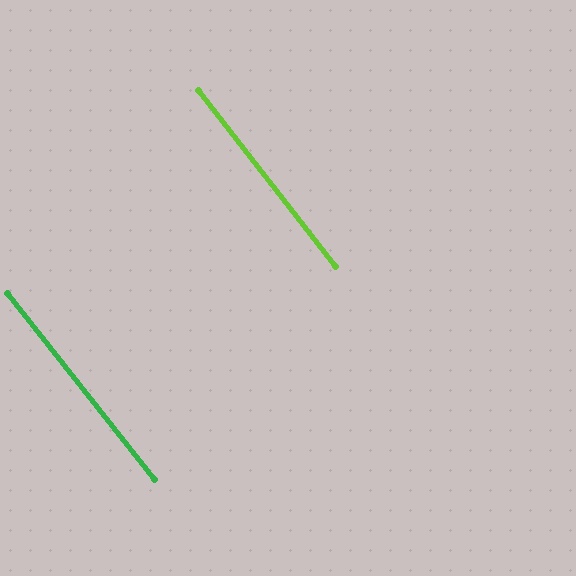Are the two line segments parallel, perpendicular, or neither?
Parallel — their directions differ by only 0.4°.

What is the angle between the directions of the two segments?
Approximately 0 degrees.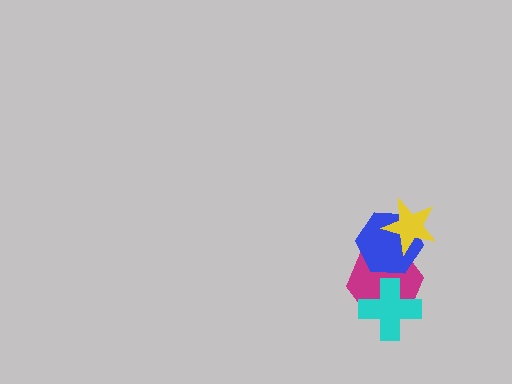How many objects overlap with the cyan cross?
1 object overlaps with the cyan cross.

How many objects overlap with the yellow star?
2 objects overlap with the yellow star.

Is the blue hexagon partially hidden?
Yes, it is partially covered by another shape.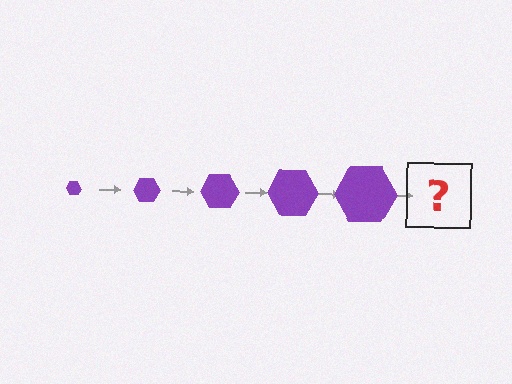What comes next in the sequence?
The next element should be a purple hexagon, larger than the previous one.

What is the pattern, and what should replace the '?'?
The pattern is that the hexagon gets progressively larger each step. The '?' should be a purple hexagon, larger than the previous one.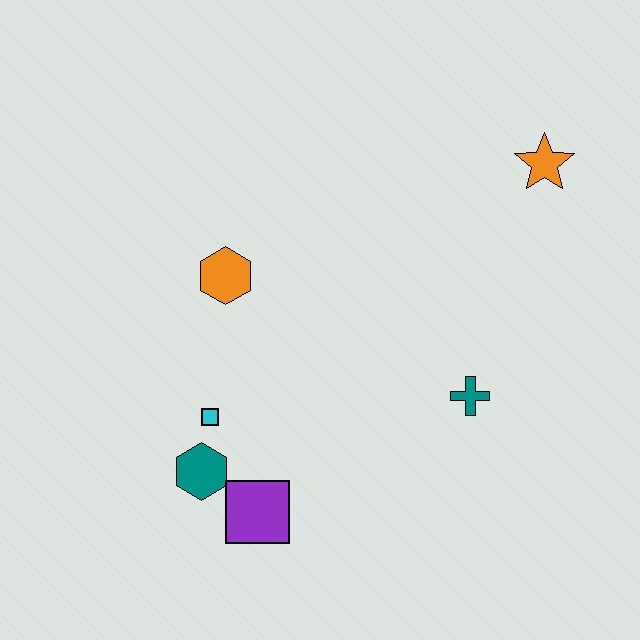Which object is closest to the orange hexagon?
The cyan square is closest to the orange hexagon.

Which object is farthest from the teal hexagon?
The orange star is farthest from the teal hexagon.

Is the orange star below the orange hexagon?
No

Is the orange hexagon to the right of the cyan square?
Yes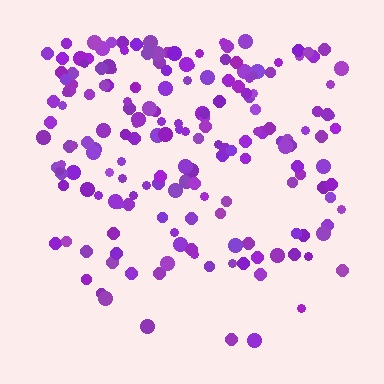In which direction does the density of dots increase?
From bottom to top, with the top side densest.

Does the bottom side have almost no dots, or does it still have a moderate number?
Still a moderate number, just noticeably fewer than the top.